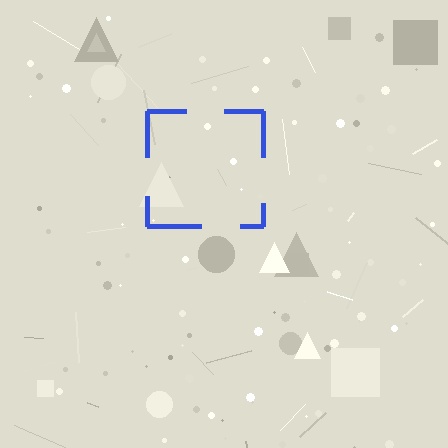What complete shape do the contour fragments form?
The contour fragments form a square.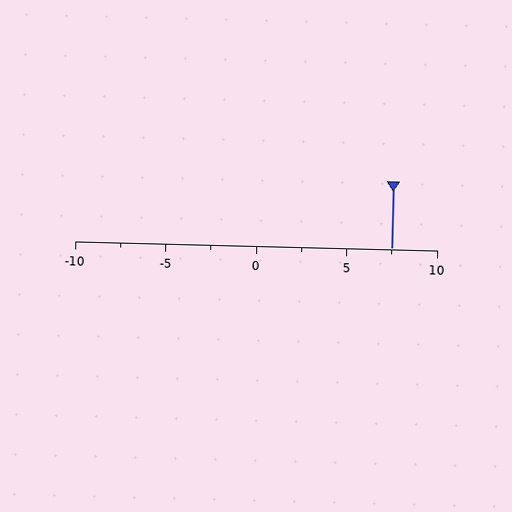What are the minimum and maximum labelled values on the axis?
The axis runs from -10 to 10.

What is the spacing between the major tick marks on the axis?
The major ticks are spaced 5 apart.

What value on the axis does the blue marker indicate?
The marker indicates approximately 7.5.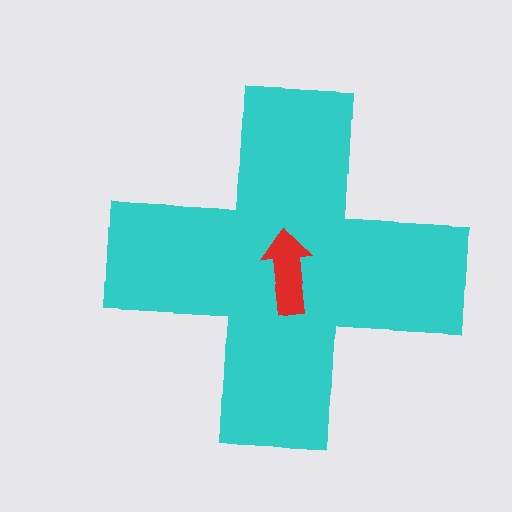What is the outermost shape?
The cyan cross.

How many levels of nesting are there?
2.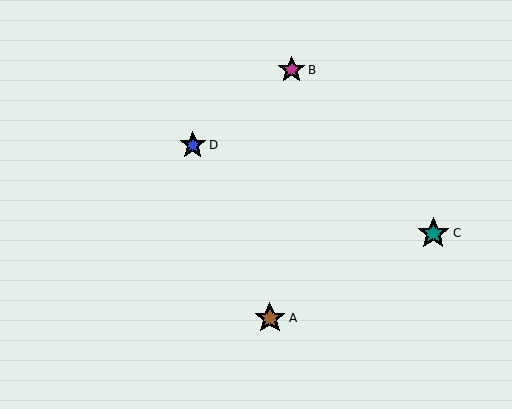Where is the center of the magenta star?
The center of the magenta star is at (292, 70).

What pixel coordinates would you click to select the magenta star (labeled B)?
Click at (292, 70) to select the magenta star B.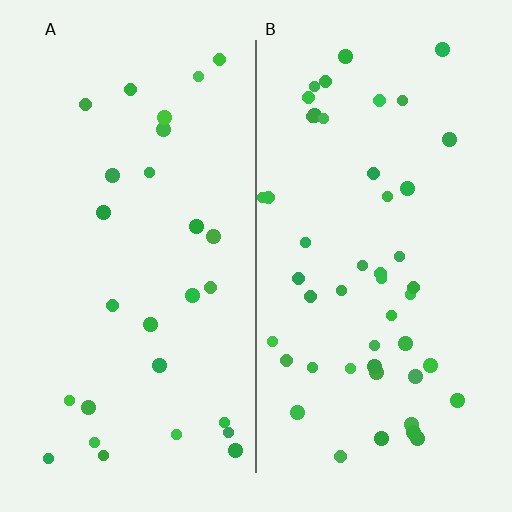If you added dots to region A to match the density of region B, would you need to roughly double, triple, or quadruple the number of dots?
Approximately double.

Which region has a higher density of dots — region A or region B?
B (the right).